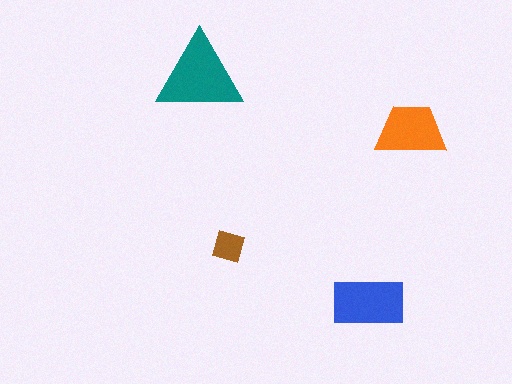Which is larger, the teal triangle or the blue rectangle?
The teal triangle.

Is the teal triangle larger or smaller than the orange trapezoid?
Larger.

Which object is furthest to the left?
The teal triangle is leftmost.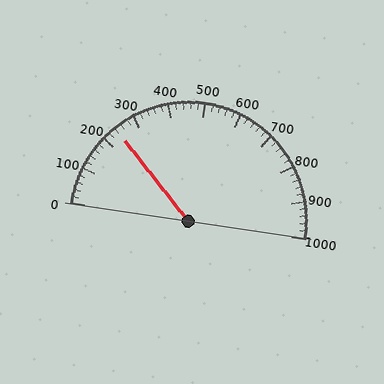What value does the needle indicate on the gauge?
The needle indicates approximately 240.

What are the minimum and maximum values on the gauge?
The gauge ranges from 0 to 1000.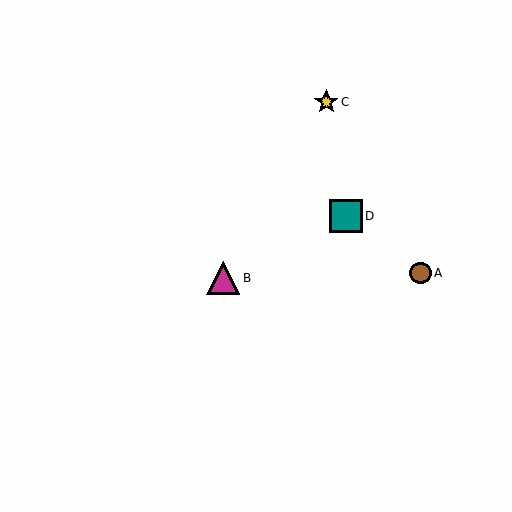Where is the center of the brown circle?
The center of the brown circle is at (420, 273).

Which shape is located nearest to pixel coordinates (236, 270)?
The magenta triangle (labeled B) at (223, 278) is nearest to that location.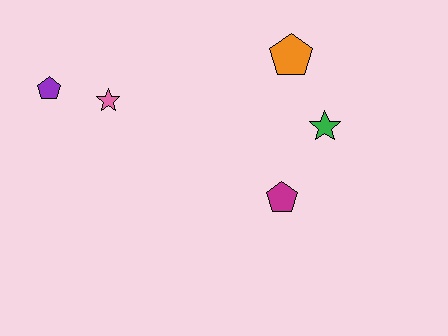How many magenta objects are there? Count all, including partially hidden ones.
There is 1 magenta object.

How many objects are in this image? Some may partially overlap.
There are 5 objects.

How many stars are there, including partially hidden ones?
There are 2 stars.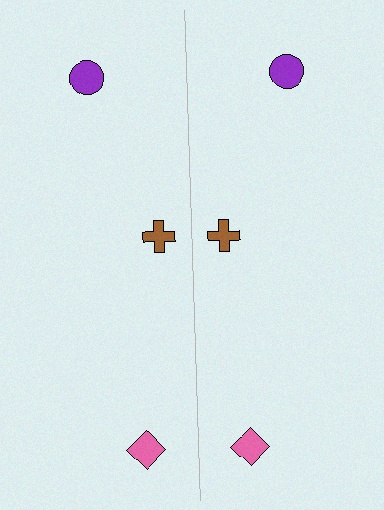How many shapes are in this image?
There are 6 shapes in this image.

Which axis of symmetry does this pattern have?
The pattern has a vertical axis of symmetry running through the center of the image.